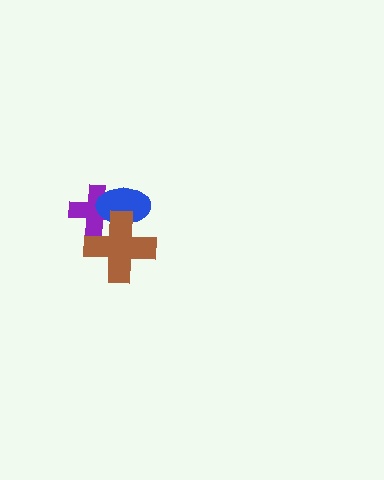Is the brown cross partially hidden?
No, no other shape covers it.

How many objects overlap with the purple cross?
2 objects overlap with the purple cross.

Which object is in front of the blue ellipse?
The brown cross is in front of the blue ellipse.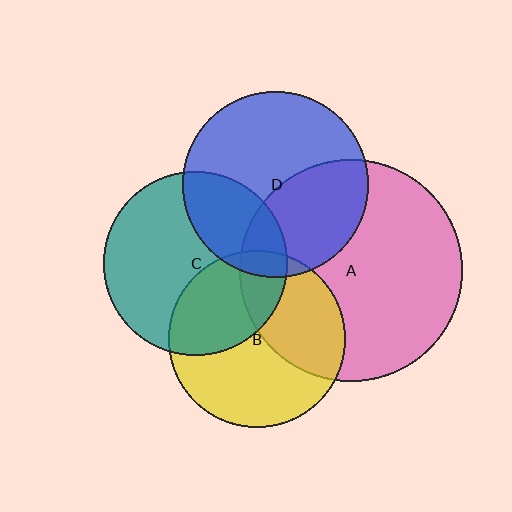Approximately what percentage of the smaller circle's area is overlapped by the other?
Approximately 30%.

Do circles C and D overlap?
Yes.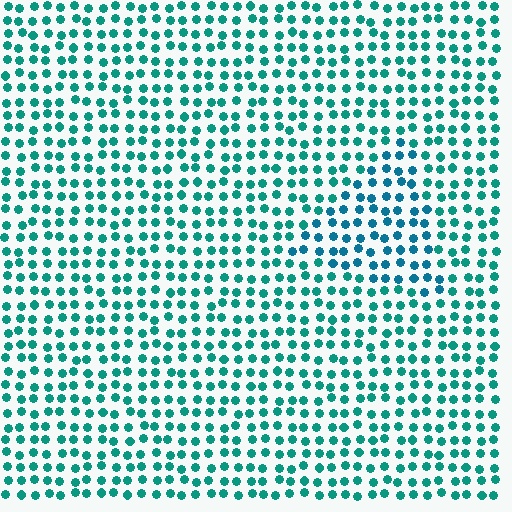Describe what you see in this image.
The image is filled with small teal elements in a uniform arrangement. A triangle-shaped region is visible where the elements are tinted to a slightly different hue, forming a subtle color boundary.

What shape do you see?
I see a triangle.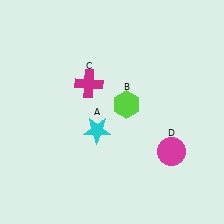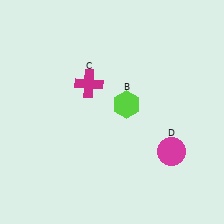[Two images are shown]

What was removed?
The cyan star (A) was removed in Image 2.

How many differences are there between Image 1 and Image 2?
There is 1 difference between the two images.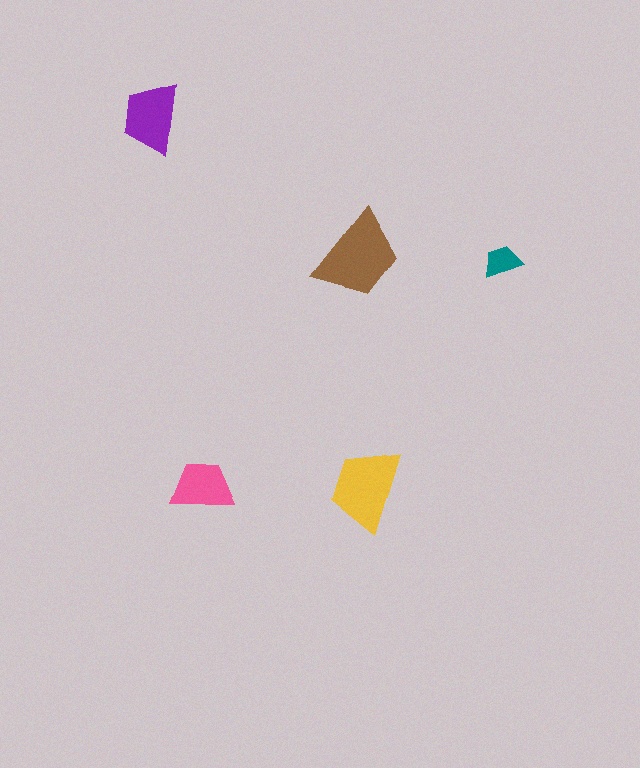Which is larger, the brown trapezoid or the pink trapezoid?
The brown one.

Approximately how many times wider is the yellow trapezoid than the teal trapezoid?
About 2 times wider.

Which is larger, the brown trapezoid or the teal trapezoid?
The brown one.